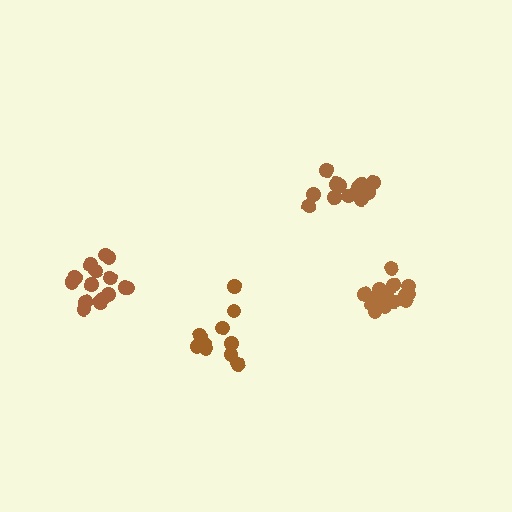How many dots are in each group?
Group 1: 10 dots, Group 2: 16 dots, Group 3: 15 dots, Group 4: 16 dots (57 total).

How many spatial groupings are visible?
There are 4 spatial groupings.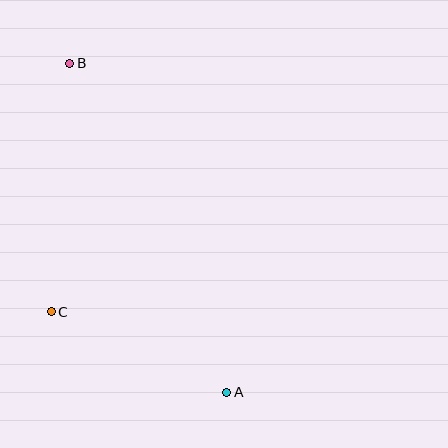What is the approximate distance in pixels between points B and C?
The distance between B and C is approximately 249 pixels.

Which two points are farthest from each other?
Points A and B are farthest from each other.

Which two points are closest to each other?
Points A and C are closest to each other.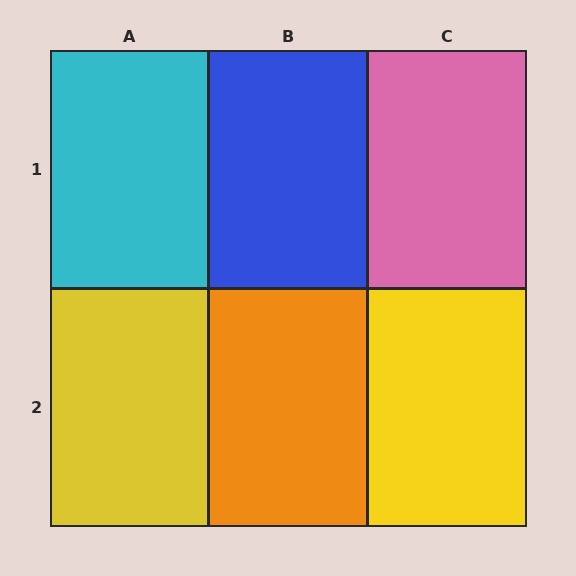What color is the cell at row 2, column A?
Yellow.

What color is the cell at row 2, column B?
Orange.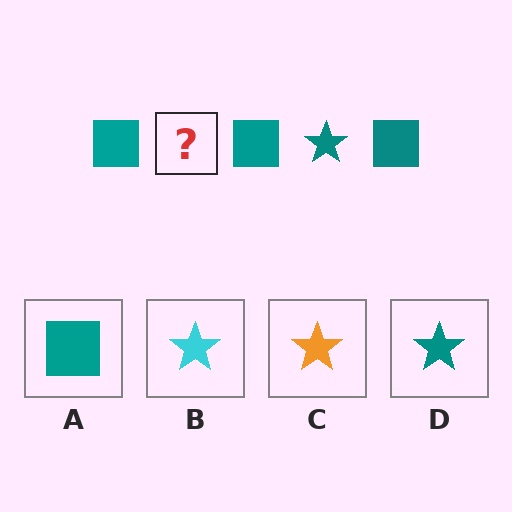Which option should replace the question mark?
Option D.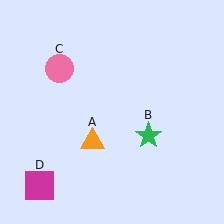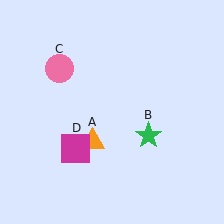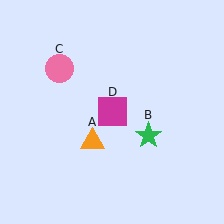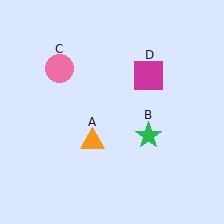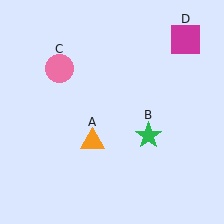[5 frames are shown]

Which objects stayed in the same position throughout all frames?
Orange triangle (object A) and green star (object B) and pink circle (object C) remained stationary.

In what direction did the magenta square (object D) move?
The magenta square (object D) moved up and to the right.